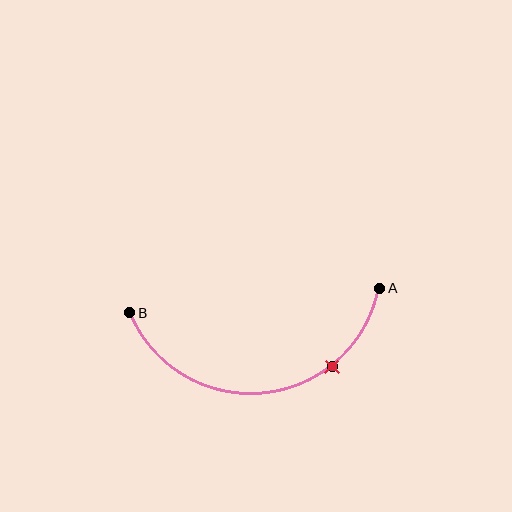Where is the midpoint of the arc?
The arc midpoint is the point on the curve farthest from the straight line joining A and B. It sits below that line.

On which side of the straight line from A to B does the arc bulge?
The arc bulges below the straight line connecting A and B.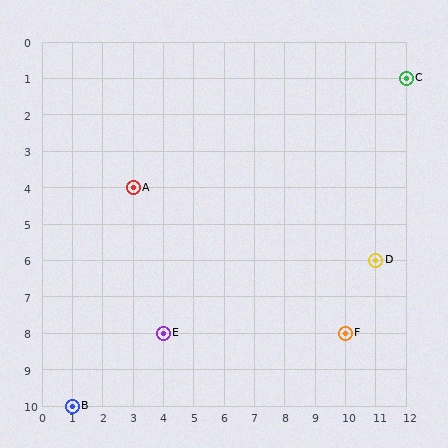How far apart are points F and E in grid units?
Points F and E are 6 columns apart.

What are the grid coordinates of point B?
Point B is at grid coordinates (1, 10).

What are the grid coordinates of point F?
Point F is at grid coordinates (10, 8).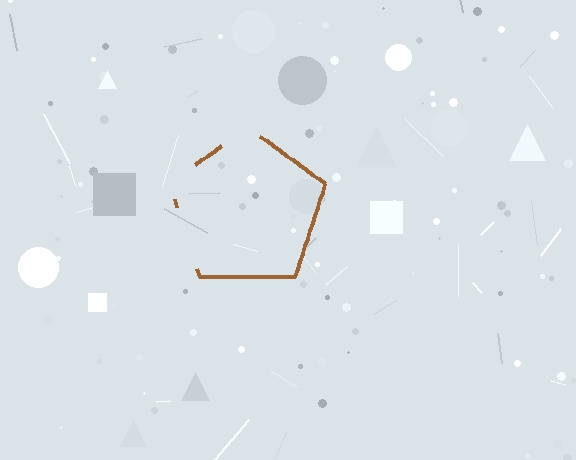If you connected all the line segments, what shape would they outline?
They would outline a pentagon.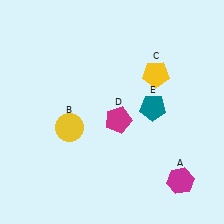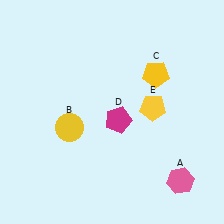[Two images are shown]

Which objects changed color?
A changed from magenta to pink. E changed from teal to yellow.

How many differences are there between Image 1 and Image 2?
There are 2 differences between the two images.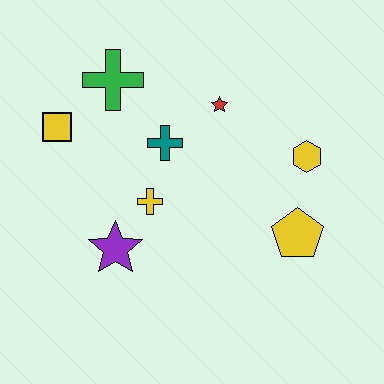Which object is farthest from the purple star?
The yellow hexagon is farthest from the purple star.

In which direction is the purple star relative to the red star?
The purple star is below the red star.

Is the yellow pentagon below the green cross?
Yes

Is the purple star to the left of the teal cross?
Yes